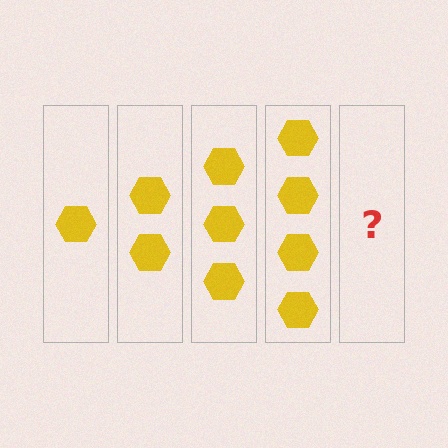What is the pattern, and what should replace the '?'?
The pattern is that each step adds one more hexagon. The '?' should be 5 hexagons.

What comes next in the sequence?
The next element should be 5 hexagons.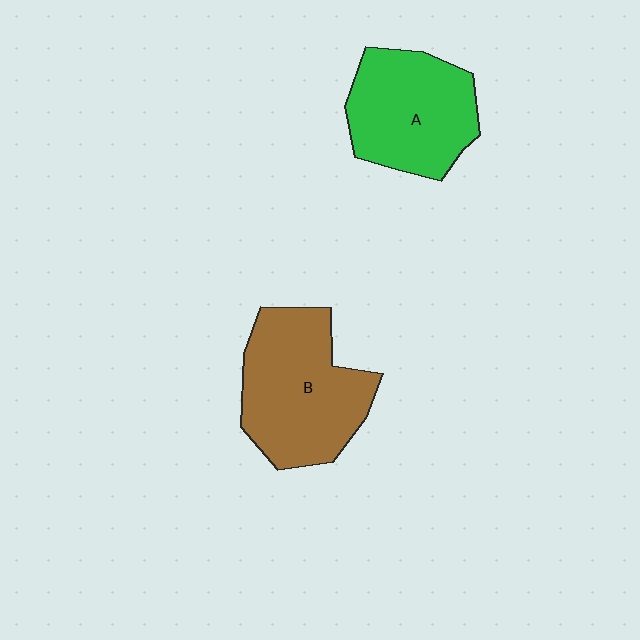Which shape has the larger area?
Shape B (brown).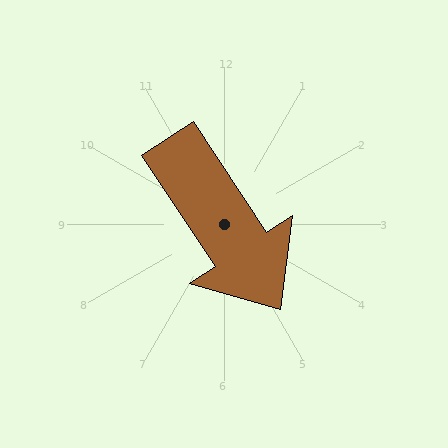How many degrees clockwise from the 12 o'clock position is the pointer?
Approximately 147 degrees.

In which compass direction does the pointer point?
Southeast.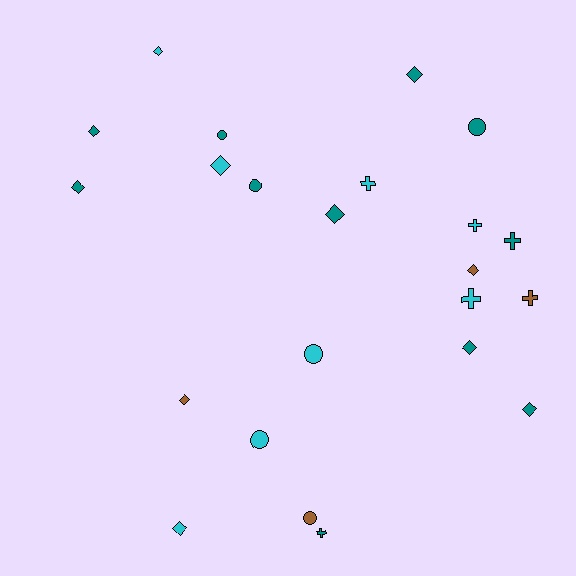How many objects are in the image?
There are 23 objects.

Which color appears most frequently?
Teal, with 11 objects.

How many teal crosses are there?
There are 2 teal crosses.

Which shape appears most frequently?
Diamond, with 11 objects.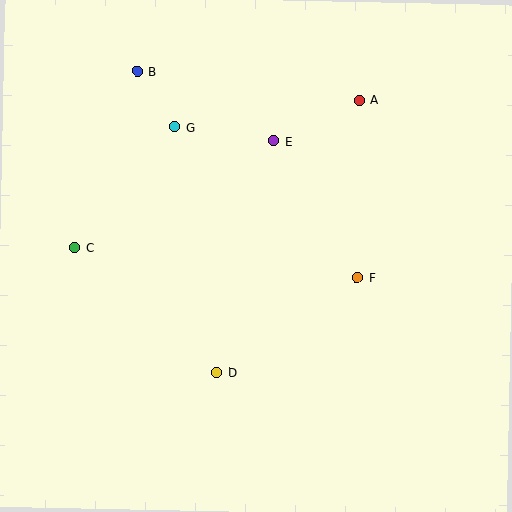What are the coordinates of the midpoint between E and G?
The midpoint between E and G is at (224, 134).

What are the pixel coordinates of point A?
Point A is at (359, 100).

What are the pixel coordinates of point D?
Point D is at (216, 372).